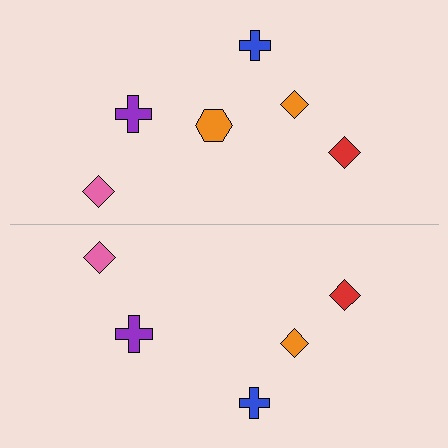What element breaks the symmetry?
A orange hexagon is missing from the bottom side.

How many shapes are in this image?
There are 11 shapes in this image.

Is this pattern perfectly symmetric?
No, the pattern is not perfectly symmetric. A orange hexagon is missing from the bottom side.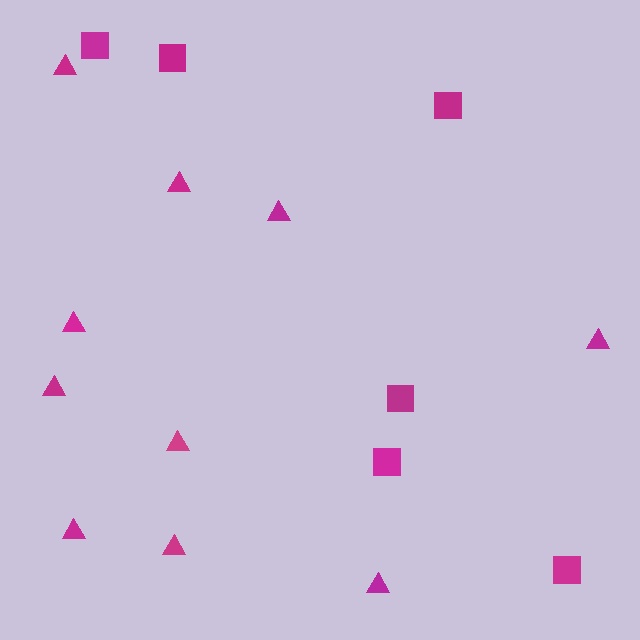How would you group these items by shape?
There are 2 groups: one group of squares (6) and one group of triangles (10).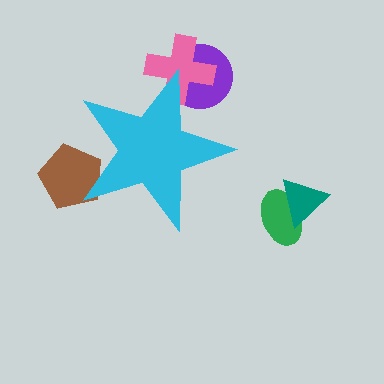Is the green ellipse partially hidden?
No, the green ellipse is fully visible.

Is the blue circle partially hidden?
Yes, the blue circle is partially hidden behind the cyan star.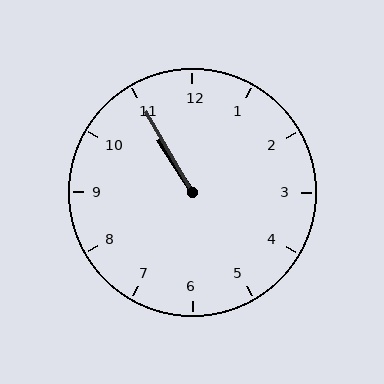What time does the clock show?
10:55.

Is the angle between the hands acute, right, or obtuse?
It is acute.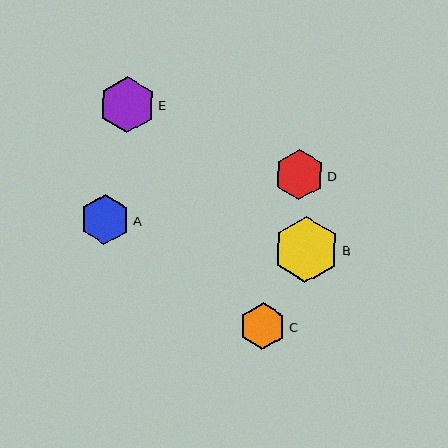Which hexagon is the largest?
Hexagon B is the largest with a size of approximately 66 pixels.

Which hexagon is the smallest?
Hexagon C is the smallest with a size of approximately 47 pixels.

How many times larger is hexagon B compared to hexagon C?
Hexagon B is approximately 1.4 times the size of hexagon C.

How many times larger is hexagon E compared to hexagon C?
Hexagon E is approximately 1.2 times the size of hexagon C.